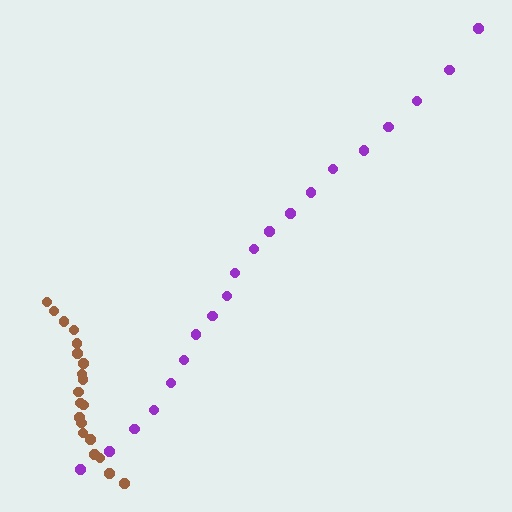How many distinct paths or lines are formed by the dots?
There are 2 distinct paths.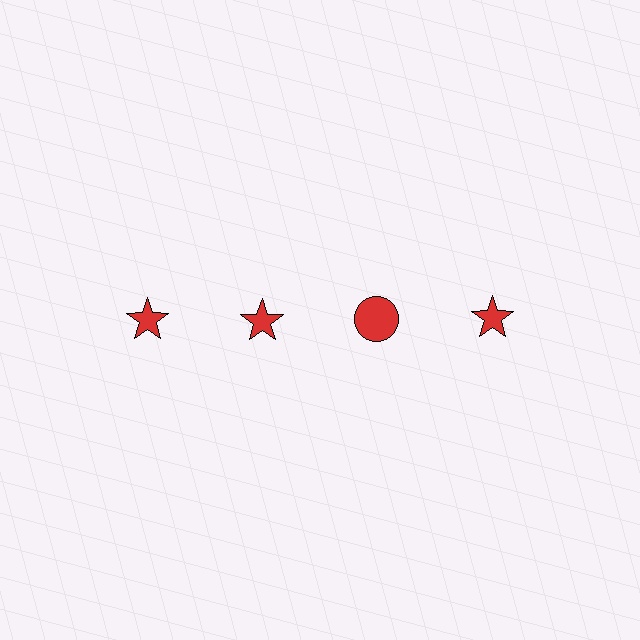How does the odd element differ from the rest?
It has a different shape: circle instead of star.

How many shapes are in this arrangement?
There are 4 shapes arranged in a grid pattern.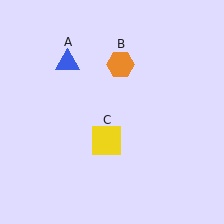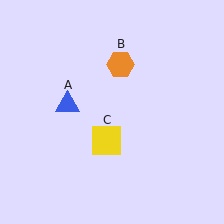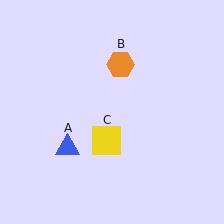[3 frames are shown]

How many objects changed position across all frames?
1 object changed position: blue triangle (object A).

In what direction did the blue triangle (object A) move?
The blue triangle (object A) moved down.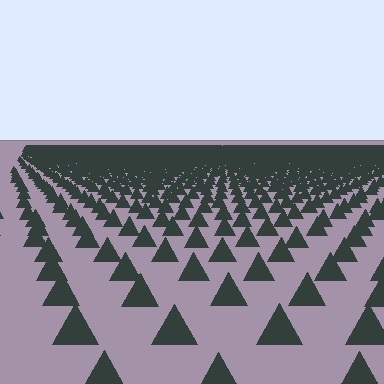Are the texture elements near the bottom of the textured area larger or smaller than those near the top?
Larger. Near the bottom, elements are closer to the viewer and appear at a bigger on-screen size.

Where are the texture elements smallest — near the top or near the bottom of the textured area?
Near the top.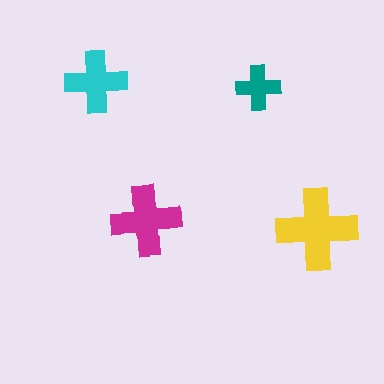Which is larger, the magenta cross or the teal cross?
The magenta one.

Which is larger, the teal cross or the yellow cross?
The yellow one.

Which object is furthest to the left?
The cyan cross is leftmost.